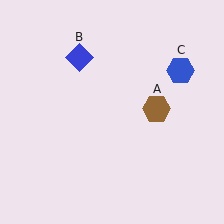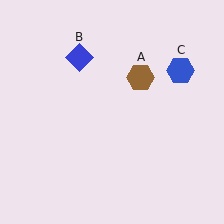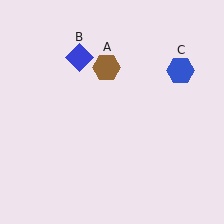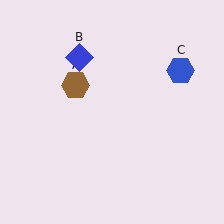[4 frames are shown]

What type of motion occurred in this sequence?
The brown hexagon (object A) rotated counterclockwise around the center of the scene.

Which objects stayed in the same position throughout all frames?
Blue diamond (object B) and blue hexagon (object C) remained stationary.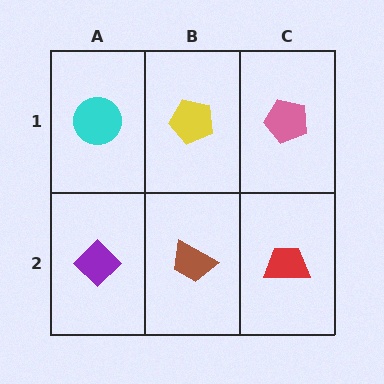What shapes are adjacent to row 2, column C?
A pink pentagon (row 1, column C), a brown trapezoid (row 2, column B).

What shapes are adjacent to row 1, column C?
A red trapezoid (row 2, column C), a yellow pentagon (row 1, column B).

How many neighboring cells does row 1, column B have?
3.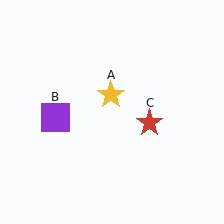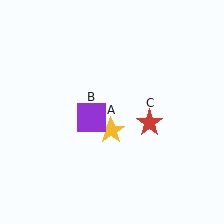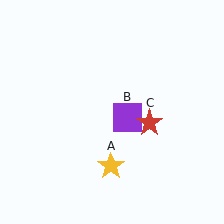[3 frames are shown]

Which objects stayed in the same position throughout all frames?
Red star (object C) remained stationary.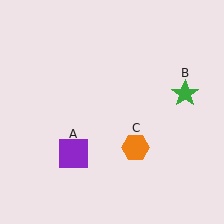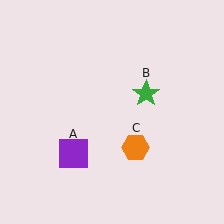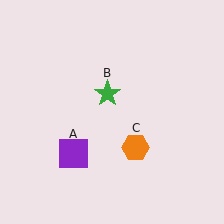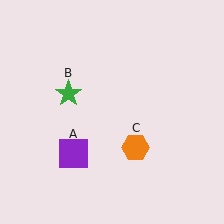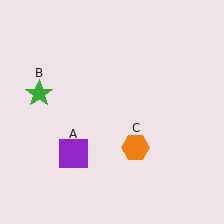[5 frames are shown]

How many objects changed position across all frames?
1 object changed position: green star (object B).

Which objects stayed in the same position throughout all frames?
Purple square (object A) and orange hexagon (object C) remained stationary.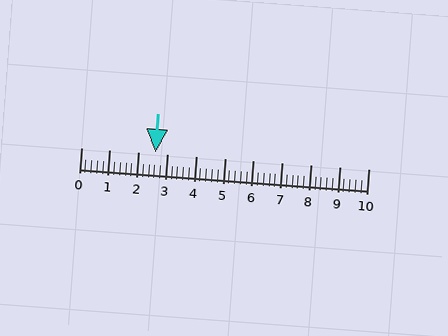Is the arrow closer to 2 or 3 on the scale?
The arrow is closer to 3.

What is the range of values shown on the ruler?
The ruler shows values from 0 to 10.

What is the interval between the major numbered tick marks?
The major tick marks are spaced 1 units apart.